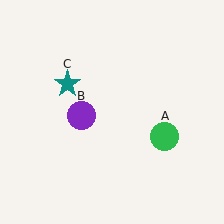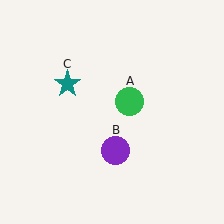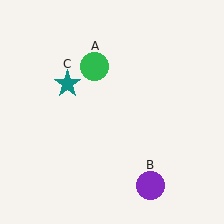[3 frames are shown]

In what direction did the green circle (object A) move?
The green circle (object A) moved up and to the left.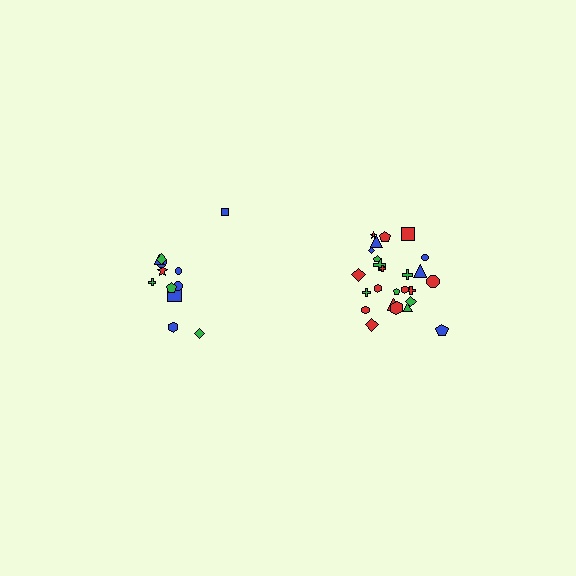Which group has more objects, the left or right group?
The right group.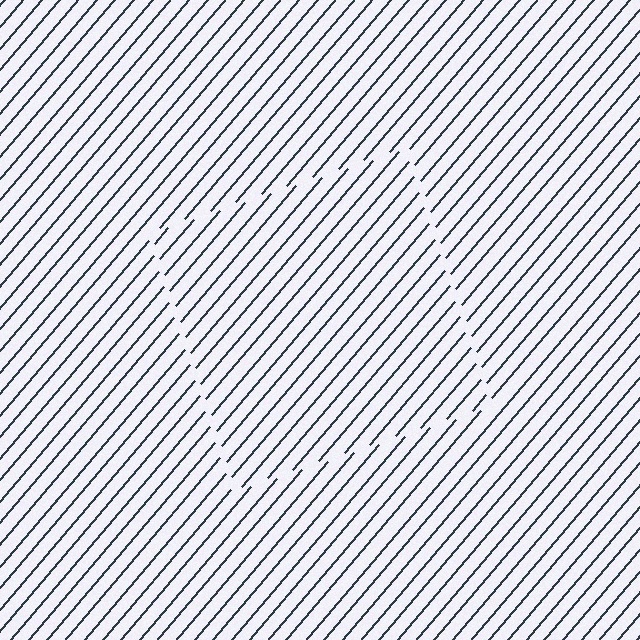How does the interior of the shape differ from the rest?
The interior of the shape contains the same grating, shifted by half a period — the contour is defined by the phase discontinuity where line-ends from the inner and outer gratings abut.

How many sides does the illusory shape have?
4 sides — the line-ends trace a square.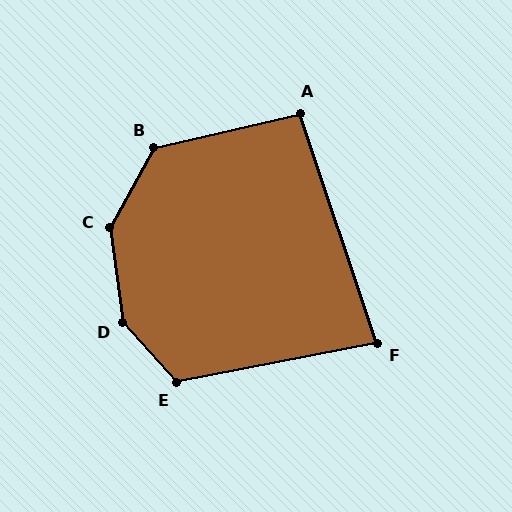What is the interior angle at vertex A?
Approximately 96 degrees (obtuse).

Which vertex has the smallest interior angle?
F, at approximately 82 degrees.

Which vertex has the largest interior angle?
D, at approximately 146 degrees.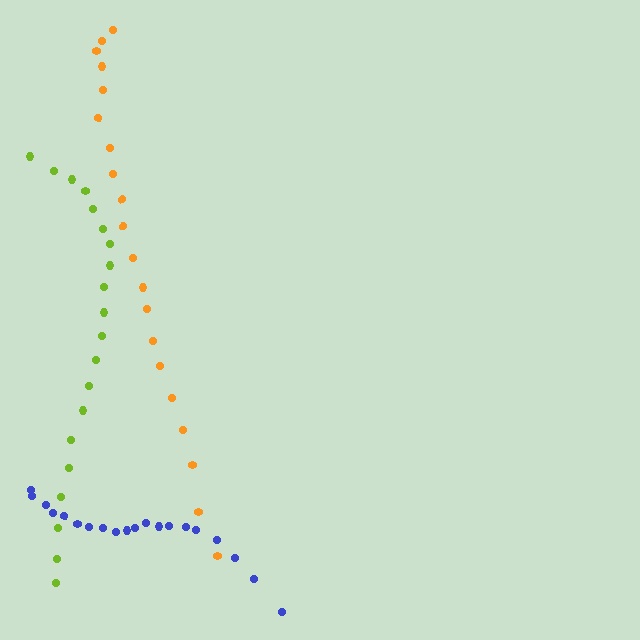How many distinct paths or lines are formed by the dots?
There are 3 distinct paths.